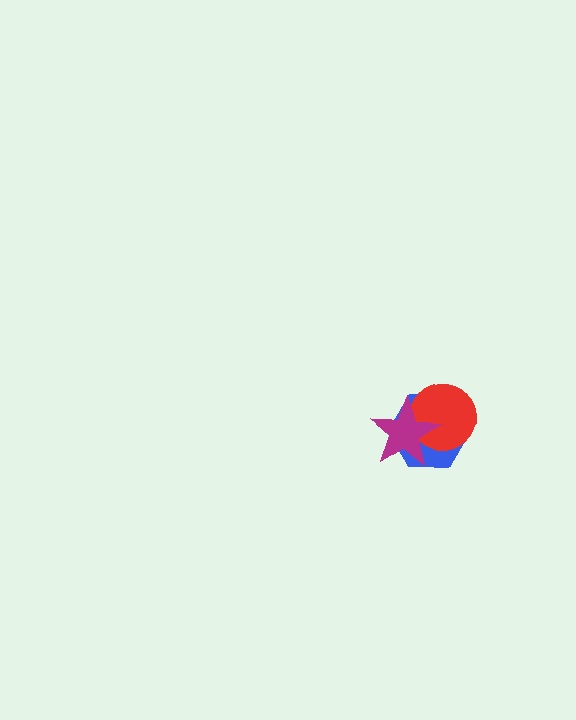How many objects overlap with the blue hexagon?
2 objects overlap with the blue hexagon.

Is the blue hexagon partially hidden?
Yes, it is partially covered by another shape.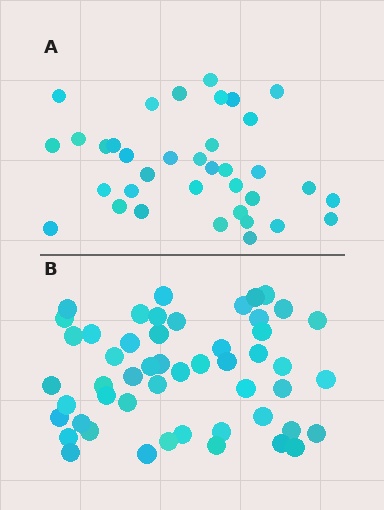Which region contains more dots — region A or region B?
Region B (the bottom region) has more dots.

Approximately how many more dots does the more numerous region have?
Region B has approximately 15 more dots than region A.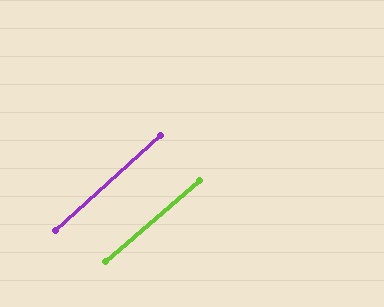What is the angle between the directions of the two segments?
Approximately 1 degree.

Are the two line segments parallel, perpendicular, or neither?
Parallel — their directions differ by only 1.3°.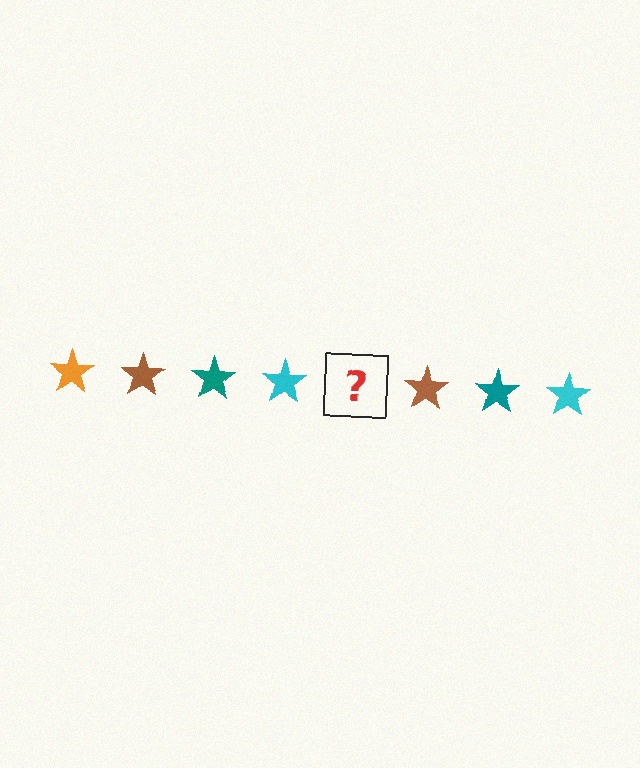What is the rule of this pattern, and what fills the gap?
The rule is that the pattern cycles through orange, brown, teal, cyan stars. The gap should be filled with an orange star.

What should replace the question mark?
The question mark should be replaced with an orange star.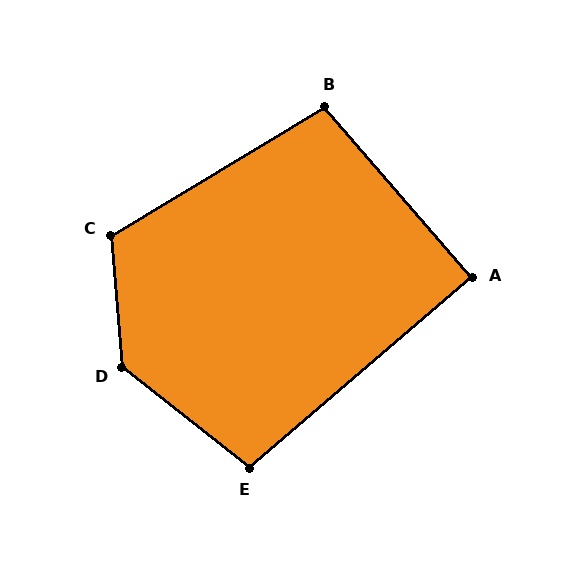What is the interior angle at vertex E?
Approximately 101 degrees (obtuse).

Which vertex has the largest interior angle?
D, at approximately 133 degrees.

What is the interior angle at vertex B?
Approximately 100 degrees (obtuse).